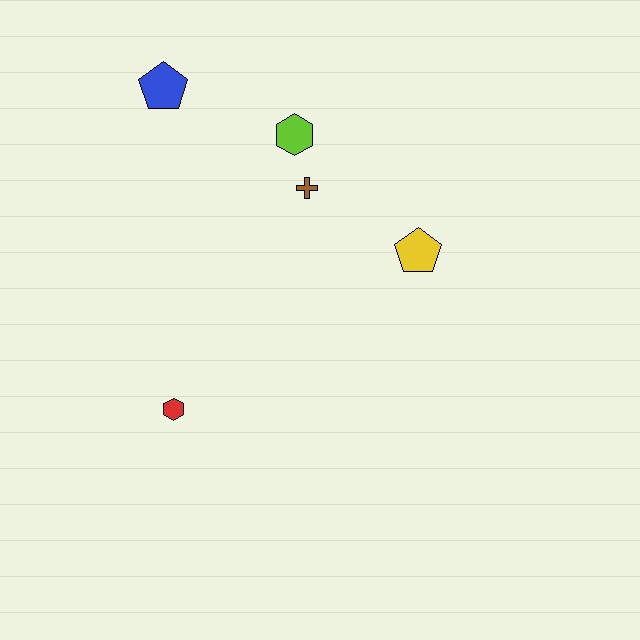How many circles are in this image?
There are no circles.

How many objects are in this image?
There are 5 objects.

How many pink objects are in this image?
There are no pink objects.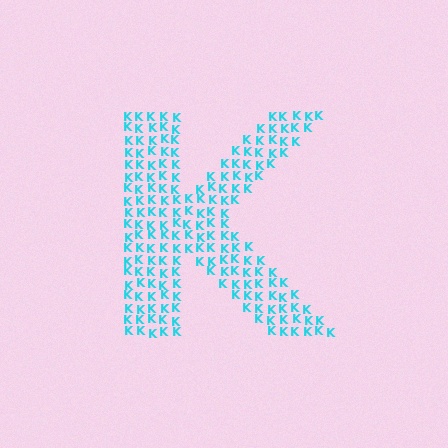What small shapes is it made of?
It is made of small letter K's.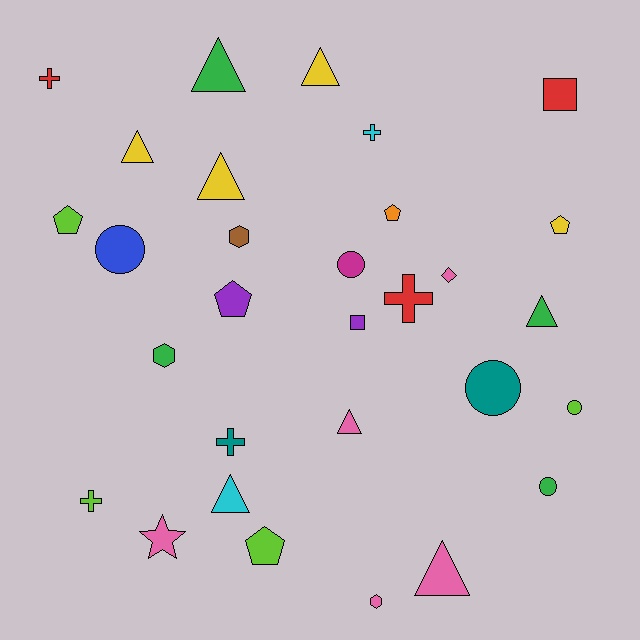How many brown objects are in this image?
There is 1 brown object.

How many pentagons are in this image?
There are 5 pentagons.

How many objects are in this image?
There are 30 objects.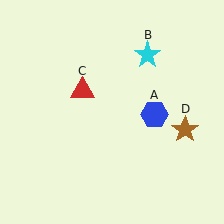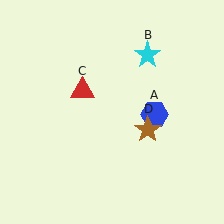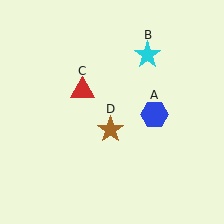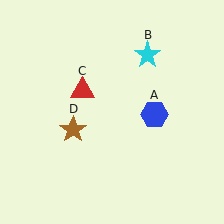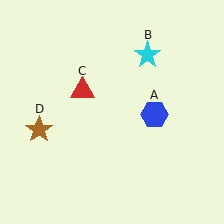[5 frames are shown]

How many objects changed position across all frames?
1 object changed position: brown star (object D).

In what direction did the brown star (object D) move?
The brown star (object D) moved left.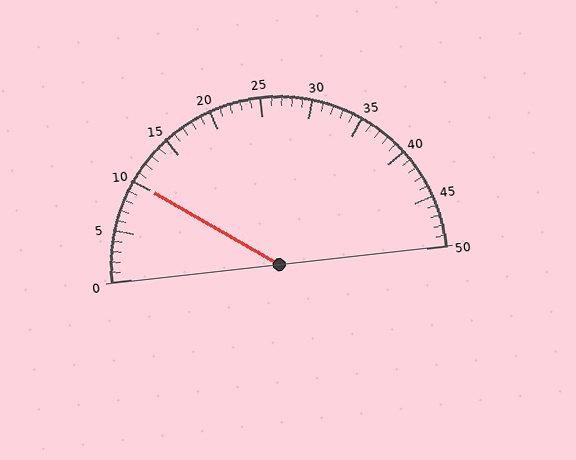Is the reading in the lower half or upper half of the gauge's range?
The reading is in the lower half of the range (0 to 50).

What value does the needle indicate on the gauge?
The needle indicates approximately 10.